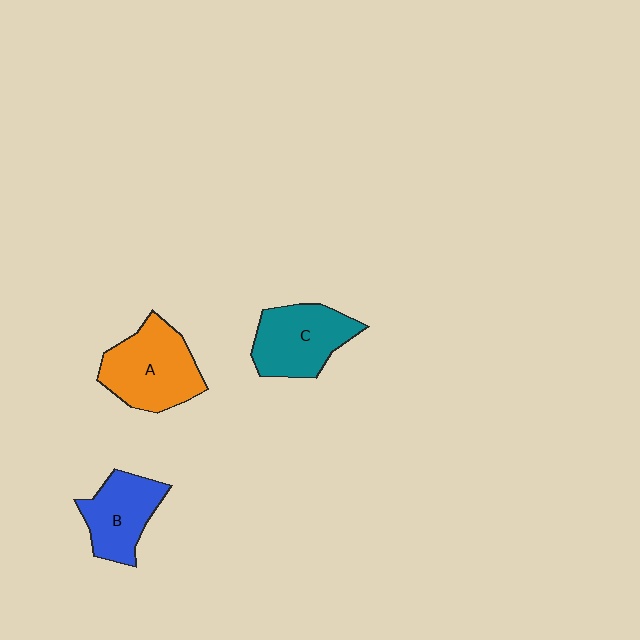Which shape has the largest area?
Shape A (orange).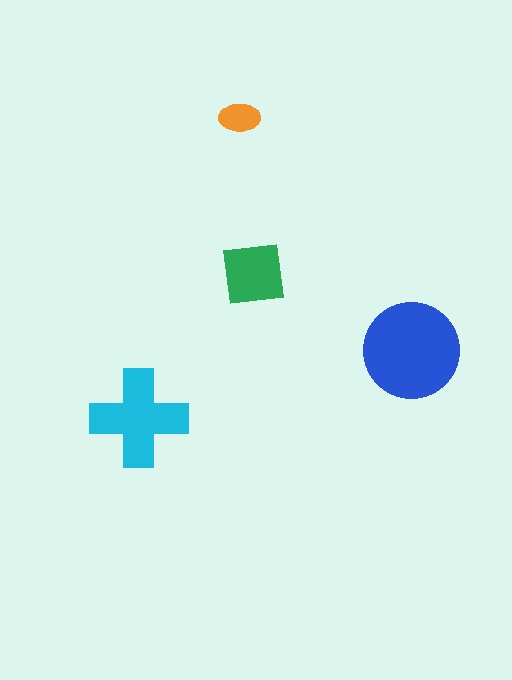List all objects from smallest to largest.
The orange ellipse, the green square, the cyan cross, the blue circle.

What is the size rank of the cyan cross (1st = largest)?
2nd.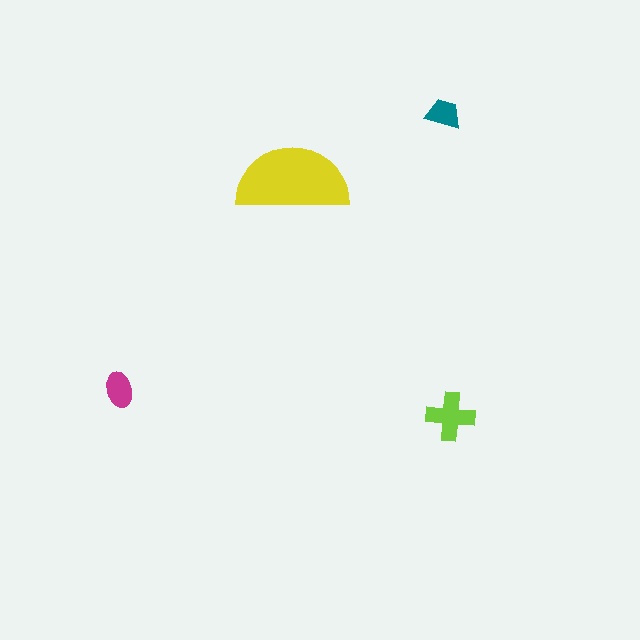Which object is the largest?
The yellow semicircle.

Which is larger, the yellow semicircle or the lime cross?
The yellow semicircle.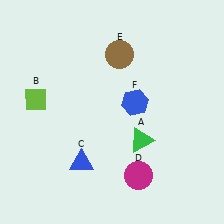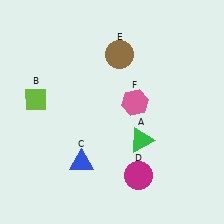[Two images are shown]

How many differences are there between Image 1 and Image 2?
There is 1 difference between the two images.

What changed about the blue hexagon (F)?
In Image 1, F is blue. In Image 2, it changed to pink.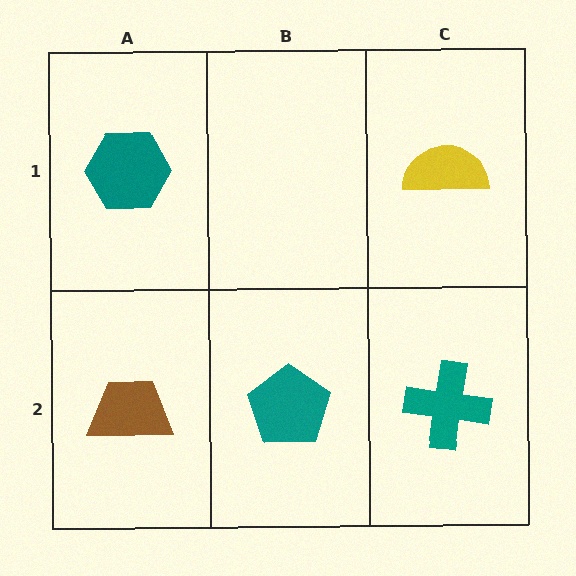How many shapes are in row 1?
2 shapes.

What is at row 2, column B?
A teal pentagon.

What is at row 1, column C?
A yellow semicircle.